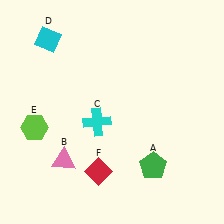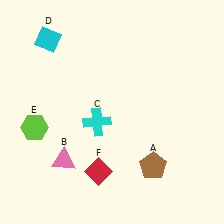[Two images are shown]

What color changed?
The pentagon (A) changed from green in Image 1 to brown in Image 2.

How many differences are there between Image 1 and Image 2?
There is 1 difference between the two images.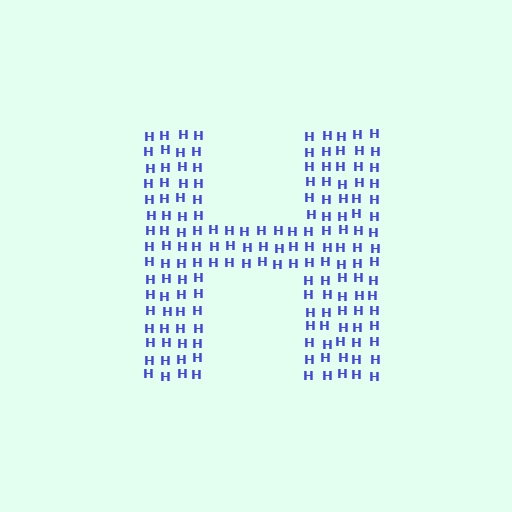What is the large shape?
The large shape is the letter H.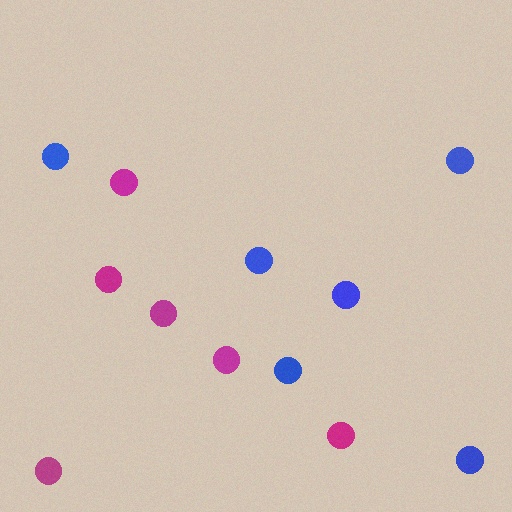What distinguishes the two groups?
There are 2 groups: one group of magenta circles (6) and one group of blue circles (6).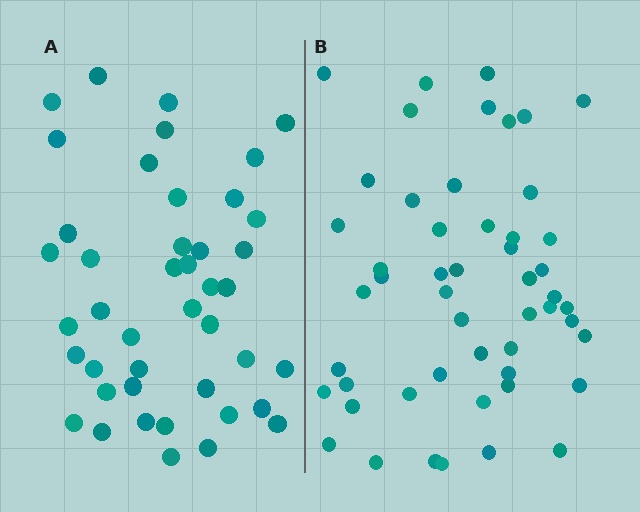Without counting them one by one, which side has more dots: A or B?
Region B (the right region) has more dots.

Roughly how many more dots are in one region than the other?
Region B has roughly 8 or so more dots than region A.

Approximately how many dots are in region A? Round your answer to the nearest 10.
About 40 dots. (The exact count is 43, which rounds to 40.)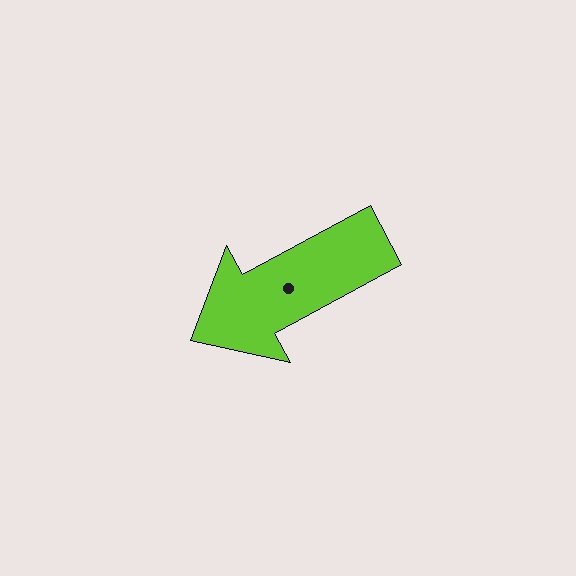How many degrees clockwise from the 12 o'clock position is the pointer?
Approximately 242 degrees.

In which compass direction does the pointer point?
Southwest.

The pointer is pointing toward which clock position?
Roughly 8 o'clock.